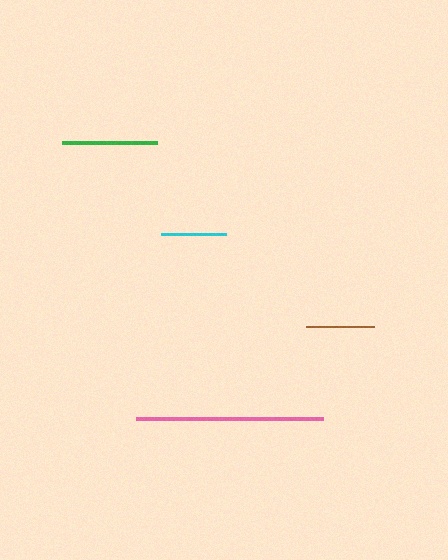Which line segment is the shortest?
The cyan line is the shortest at approximately 66 pixels.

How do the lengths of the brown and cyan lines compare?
The brown and cyan lines are approximately the same length.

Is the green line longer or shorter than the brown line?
The green line is longer than the brown line.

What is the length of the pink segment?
The pink segment is approximately 188 pixels long.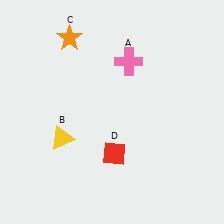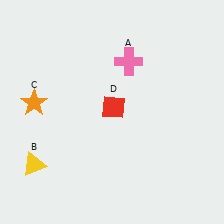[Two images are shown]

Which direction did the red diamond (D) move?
The red diamond (D) moved up.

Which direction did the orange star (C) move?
The orange star (C) moved down.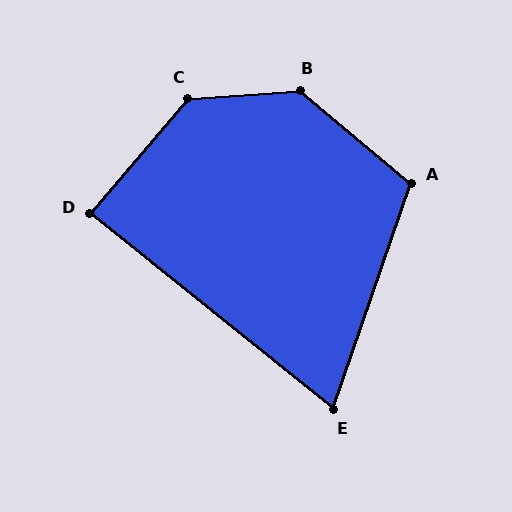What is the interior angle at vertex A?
Approximately 111 degrees (obtuse).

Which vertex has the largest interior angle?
B, at approximately 136 degrees.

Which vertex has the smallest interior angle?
E, at approximately 70 degrees.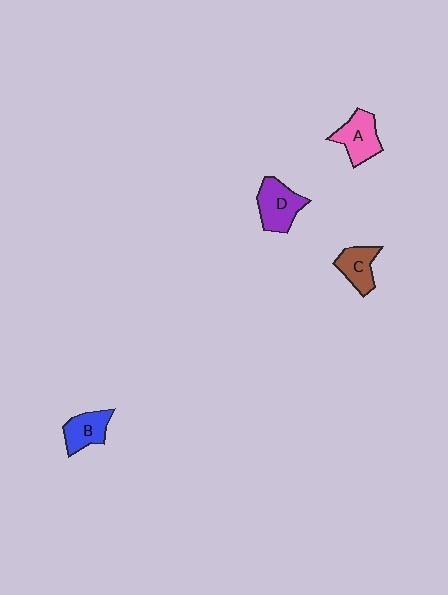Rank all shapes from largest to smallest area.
From largest to smallest: D (purple), A (pink), B (blue), C (brown).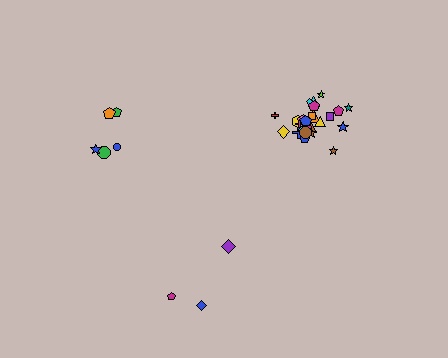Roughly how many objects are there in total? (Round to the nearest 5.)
Roughly 35 objects in total.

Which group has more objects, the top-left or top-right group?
The top-right group.